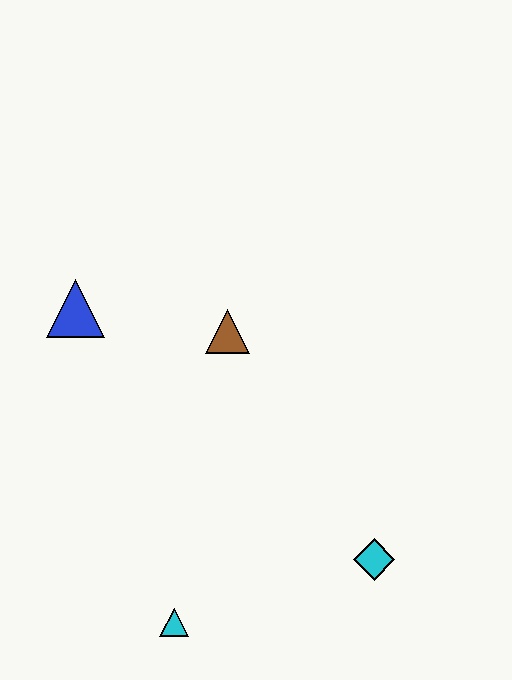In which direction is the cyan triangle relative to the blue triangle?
The cyan triangle is below the blue triangle.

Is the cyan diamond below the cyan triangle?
No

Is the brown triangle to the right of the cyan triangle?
Yes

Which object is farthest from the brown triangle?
The cyan triangle is farthest from the brown triangle.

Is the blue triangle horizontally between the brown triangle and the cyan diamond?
No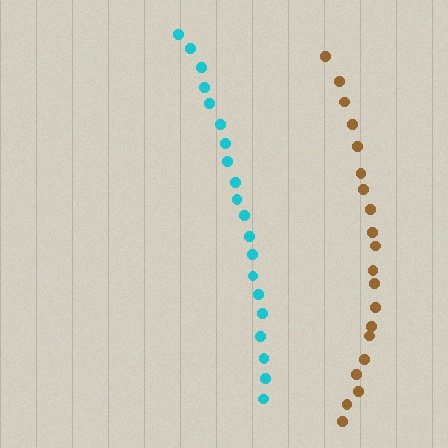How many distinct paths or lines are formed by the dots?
There are 2 distinct paths.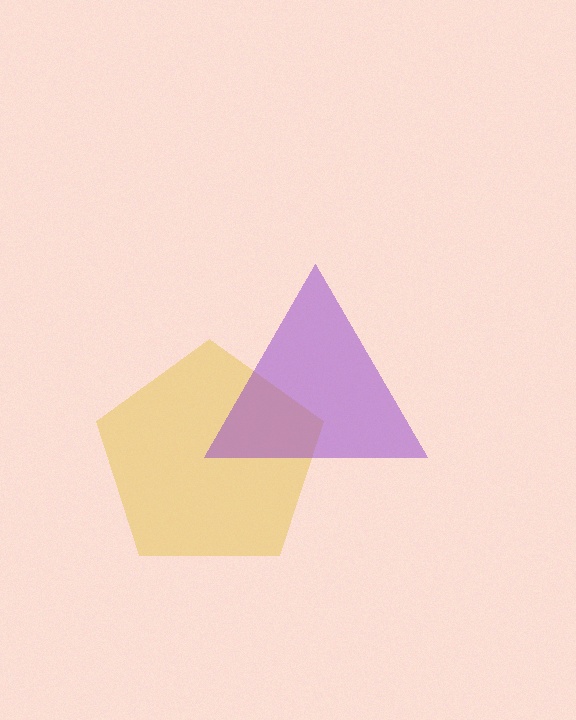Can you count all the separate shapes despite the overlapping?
Yes, there are 2 separate shapes.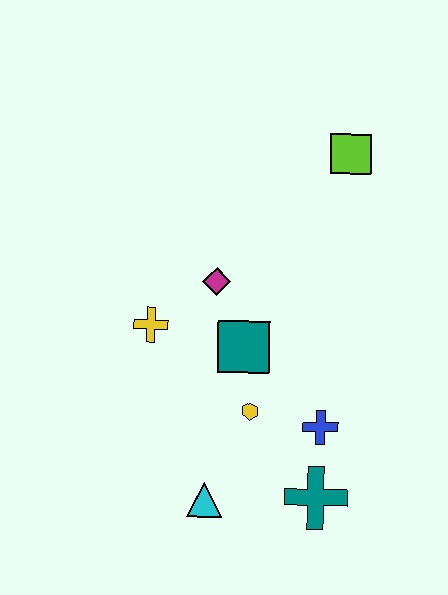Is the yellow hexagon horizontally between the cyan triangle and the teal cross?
Yes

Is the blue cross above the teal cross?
Yes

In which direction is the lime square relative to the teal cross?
The lime square is above the teal cross.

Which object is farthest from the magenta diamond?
The teal cross is farthest from the magenta diamond.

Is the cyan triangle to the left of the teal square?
Yes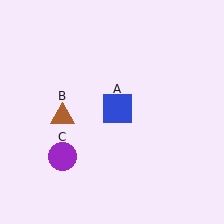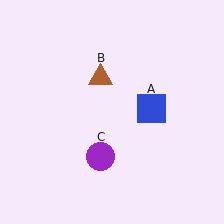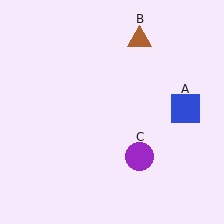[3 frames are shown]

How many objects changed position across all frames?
3 objects changed position: blue square (object A), brown triangle (object B), purple circle (object C).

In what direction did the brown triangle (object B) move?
The brown triangle (object B) moved up and to the right.